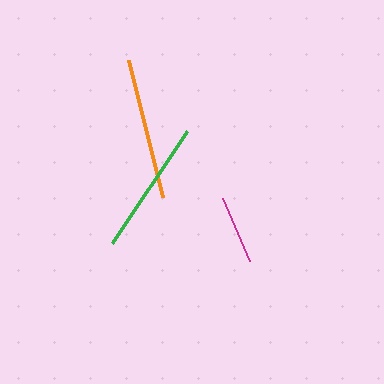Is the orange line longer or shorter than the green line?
The orange line is longer than the green line.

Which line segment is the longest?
The orange line is the longest at approximately 142 pixels.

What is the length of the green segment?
The green segment is approximately 135 pixels long.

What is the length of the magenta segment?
The magenta segment is approximately 69 pixels long.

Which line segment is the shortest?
The magenta line is the shortest at approximately 69 pixels.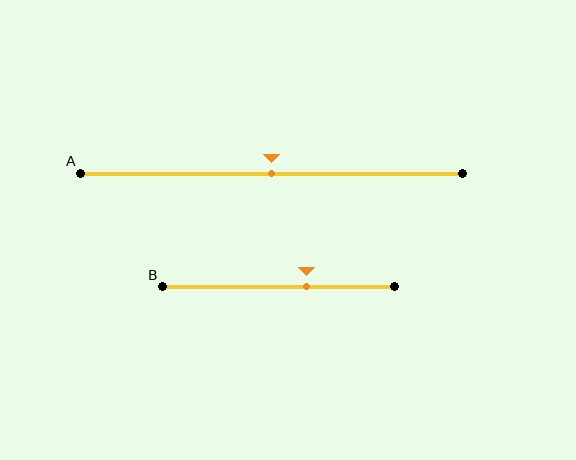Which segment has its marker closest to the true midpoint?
Segment A has its marker closest to the true midpoint.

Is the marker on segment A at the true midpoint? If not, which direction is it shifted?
Yes, the marker on segment A is at the true midpoint.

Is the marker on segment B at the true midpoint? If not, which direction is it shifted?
No, the marker on segment B is shifted to the right by about 12% of the segment length.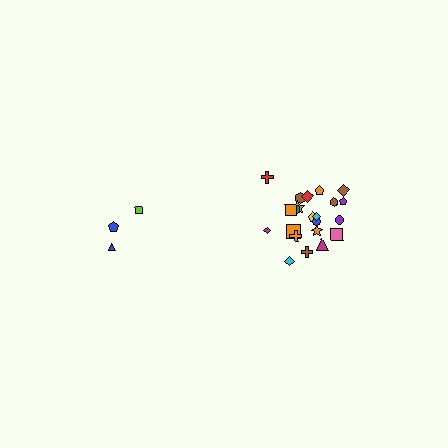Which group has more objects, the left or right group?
The right group.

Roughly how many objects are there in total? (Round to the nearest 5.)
Roughly 25 objects in total.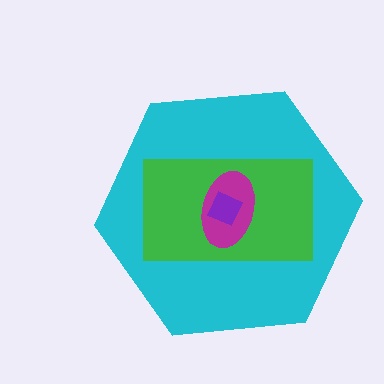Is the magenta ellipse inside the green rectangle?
Yes.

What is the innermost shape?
The purple diamond.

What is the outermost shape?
The cyan hexagon.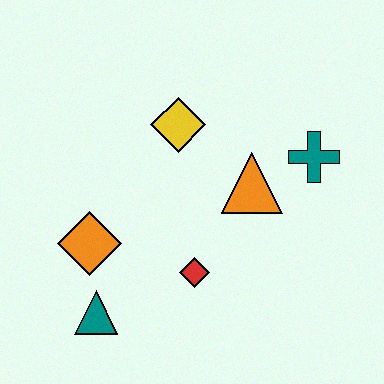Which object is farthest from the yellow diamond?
The teal triangle is farthest from the yellow diamond.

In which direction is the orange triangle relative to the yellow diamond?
The orange triangle is to the right of the yellow diamond.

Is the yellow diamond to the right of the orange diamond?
Yes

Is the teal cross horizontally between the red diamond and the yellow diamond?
No